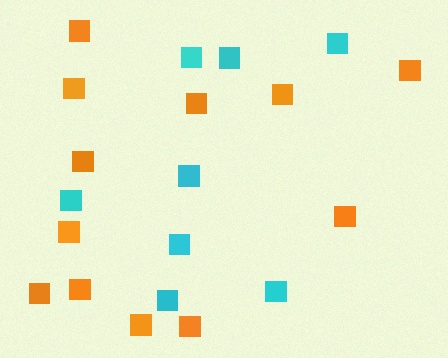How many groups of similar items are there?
There are 2 groups: one group of cyan squares (8) and one group of orange squares (12).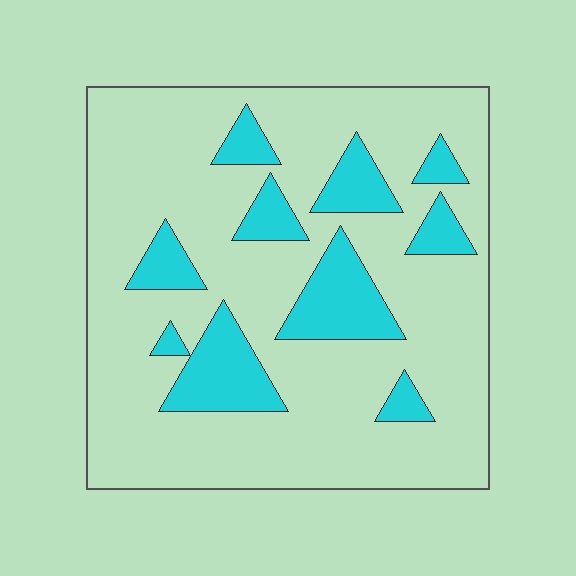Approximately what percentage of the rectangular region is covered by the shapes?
Approximately 20%.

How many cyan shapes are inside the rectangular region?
10.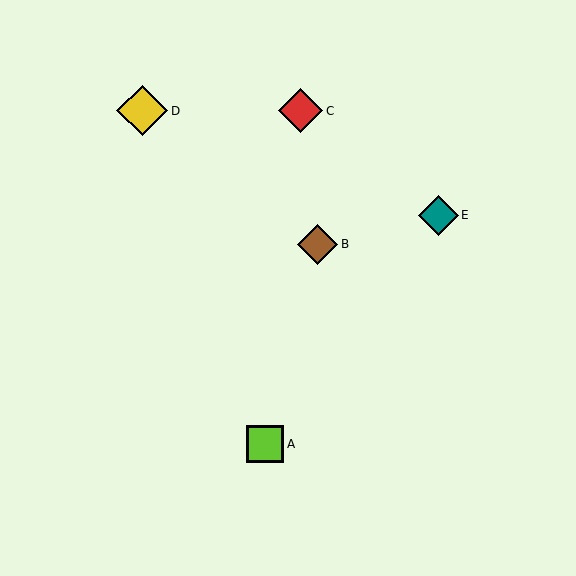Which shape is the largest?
The yellow diamond (labeled D) is the largest.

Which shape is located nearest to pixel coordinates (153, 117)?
The yellow diamond (labeled D) at (142, 111) is nearest to that location.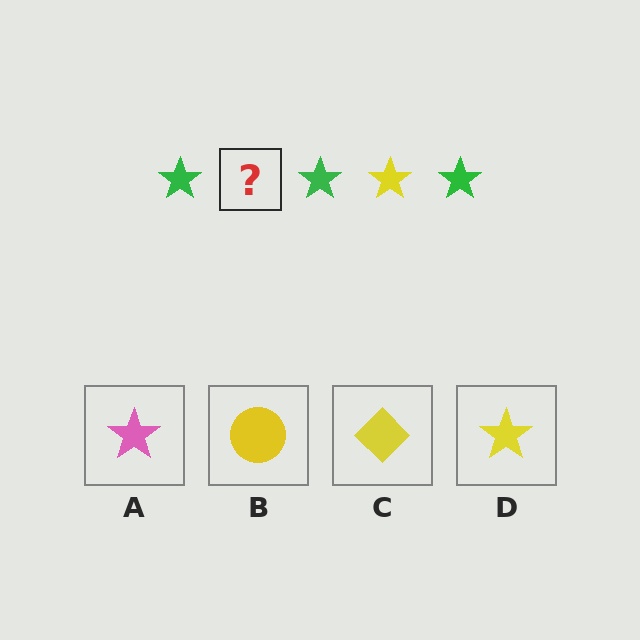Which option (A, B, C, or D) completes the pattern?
D.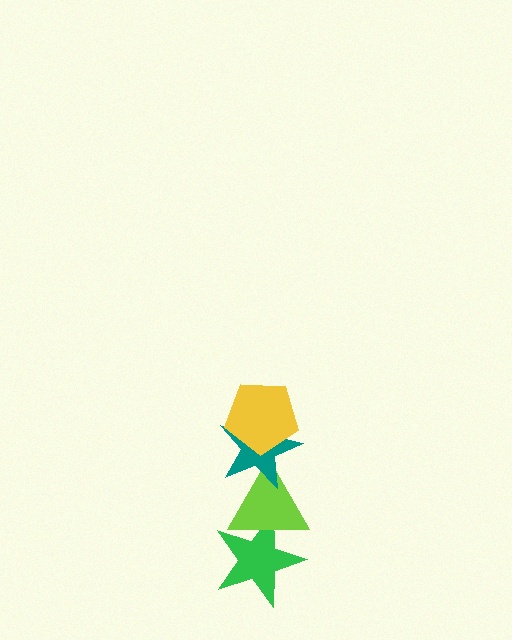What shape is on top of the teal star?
The yellow pentagon is on top of the teal star.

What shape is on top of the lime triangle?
The teal star is on top of the lime triangle.